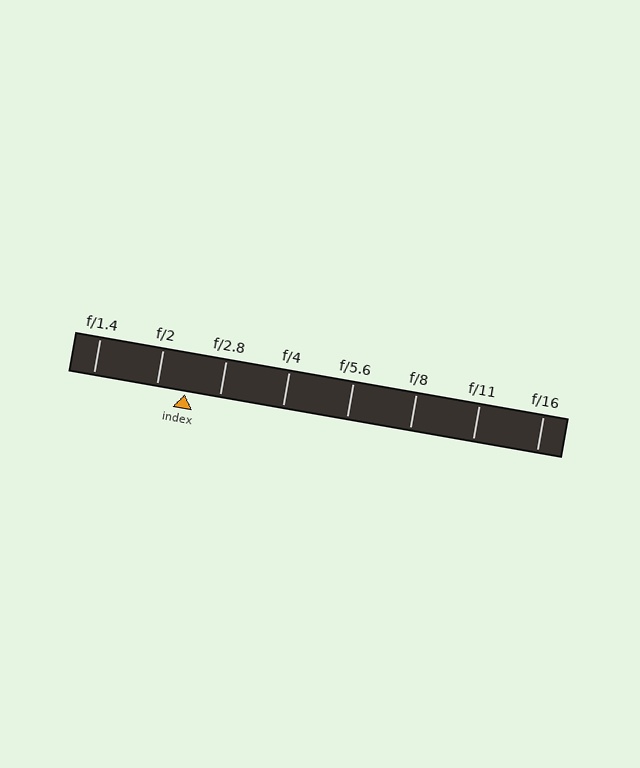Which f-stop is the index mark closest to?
The index mark is closest to f/2.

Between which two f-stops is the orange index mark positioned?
The index mark is between f/2 and f/2.8.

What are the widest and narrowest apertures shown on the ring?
The widest aperture shown is f/1.4 and the narrowest is f/16.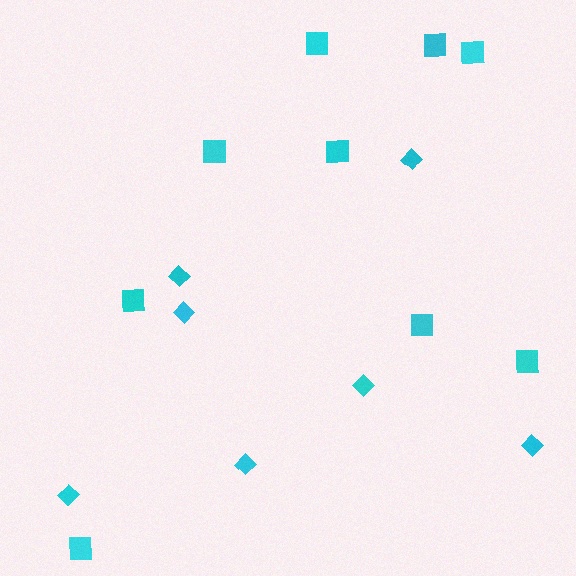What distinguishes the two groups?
There are 2 groups: one group of squares (9) and one group of diamonds (7).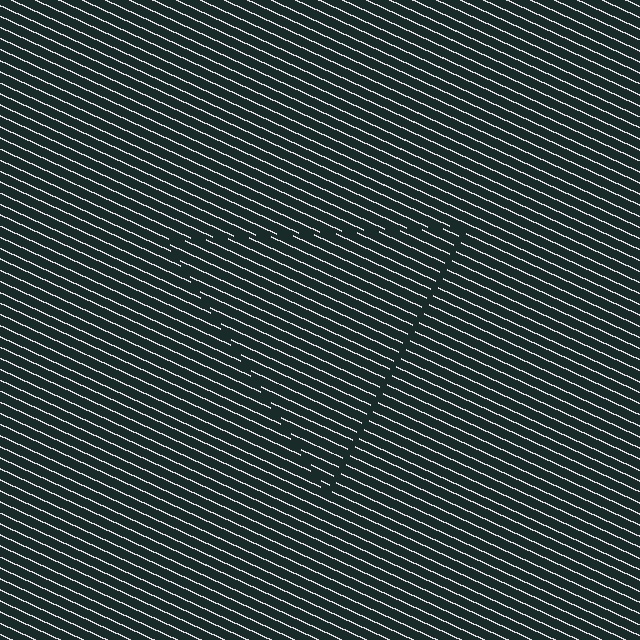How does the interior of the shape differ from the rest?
The interior of the shape contains the same grating, shifted by half a period — the contour is defined by the phase discontinuity where line-ends from the inner and outer gratings abut.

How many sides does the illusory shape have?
3 sides — the line-ends trace a triangle.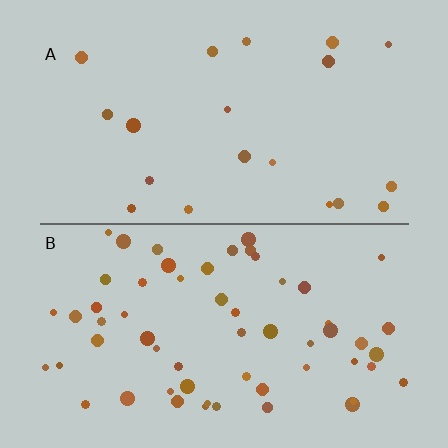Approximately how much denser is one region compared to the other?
Approximately 2.9× — region B over region A.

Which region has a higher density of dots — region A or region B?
B (the bottom).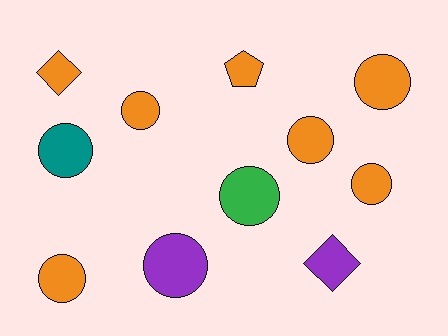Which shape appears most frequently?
Circle, with 8 objects.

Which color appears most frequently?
Orange, with 7 objects.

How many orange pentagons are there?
There is 1 orange pentagon.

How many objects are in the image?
There are 11 objects.